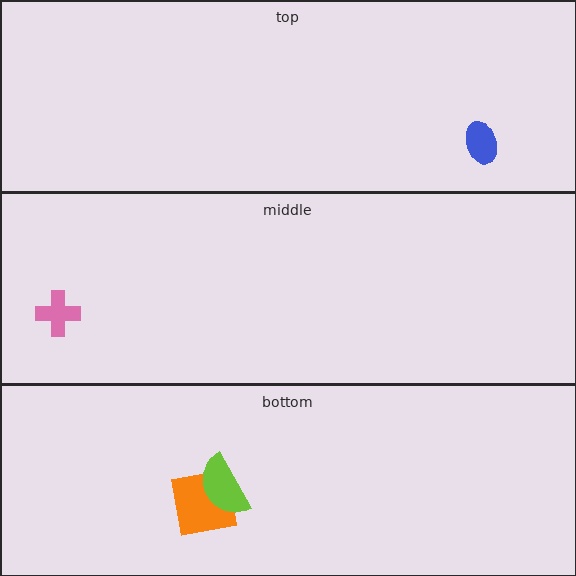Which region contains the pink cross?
The middle region.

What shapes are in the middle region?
The pink cross.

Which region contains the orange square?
The bottom region.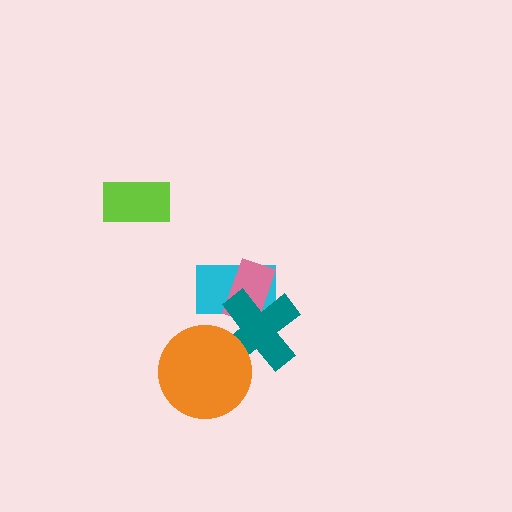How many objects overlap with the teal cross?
3 objects overlap with the teal cross.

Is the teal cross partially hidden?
Yes, it is partially covered by another shape.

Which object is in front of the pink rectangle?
The teal cross is in front of the pink rectangle.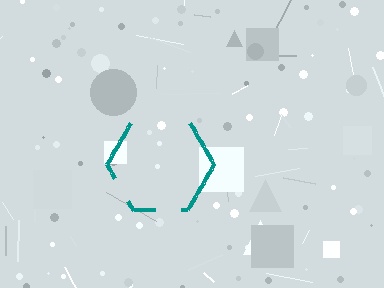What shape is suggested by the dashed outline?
The dashed outline suggests a hexagon.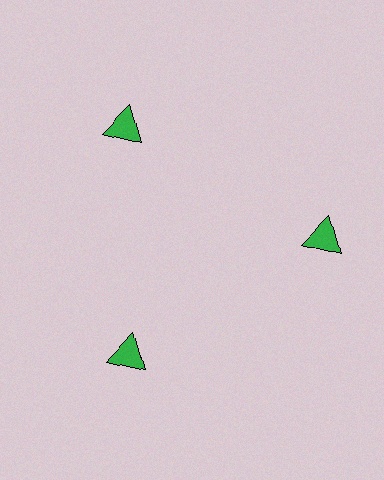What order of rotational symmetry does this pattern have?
This pattern has 3-fold rotational symmetry.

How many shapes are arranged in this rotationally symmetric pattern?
There are 3 shapes, arranged in 3 groups of 1.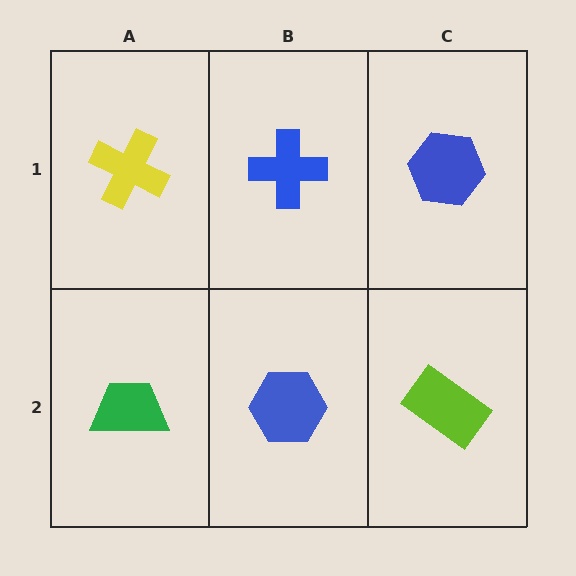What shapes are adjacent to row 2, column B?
A blue cross (row 1, column B), a green trapezoid (row 2, column A), a lime rectangle (row 2, column C).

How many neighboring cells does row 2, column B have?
3.